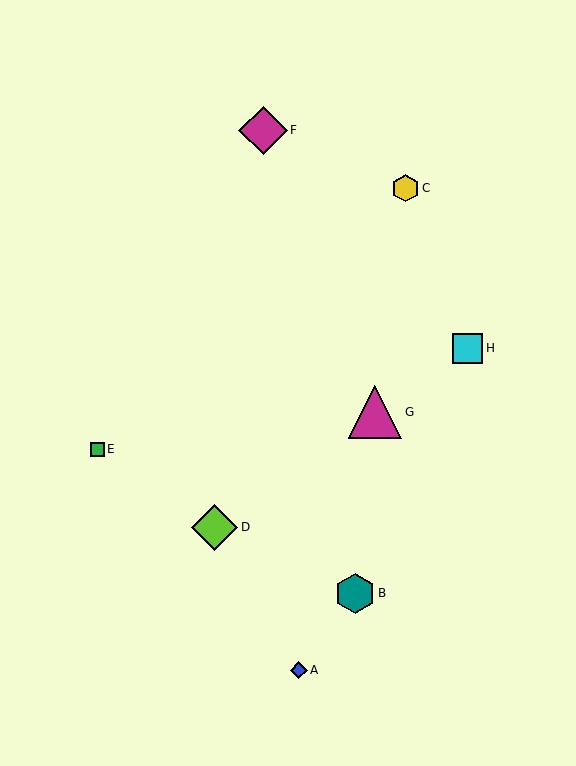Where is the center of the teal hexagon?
The center of the teal hexagon is at (355, 593).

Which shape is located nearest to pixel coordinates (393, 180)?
The yellow hexagon (labeled C) at (406, 188) is nearest to that location.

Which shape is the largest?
The magenta triangle (labeled G) is the largest.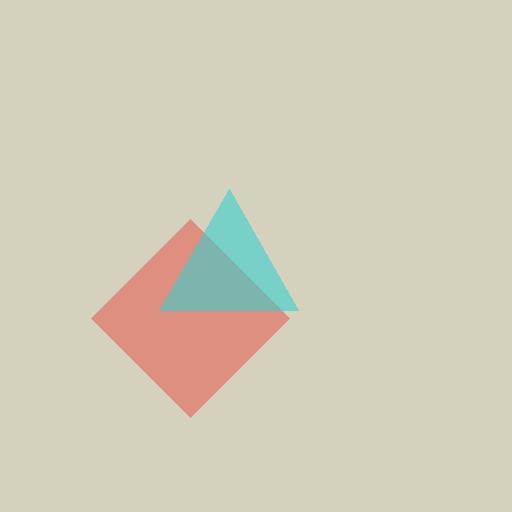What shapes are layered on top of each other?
The layered shapes are: a red diamond, a cyan triangle.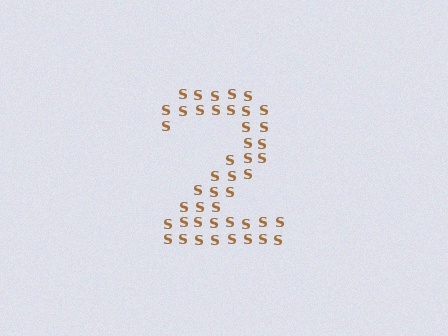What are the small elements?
The small elements are letter S's.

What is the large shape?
The large shape is the digit 2.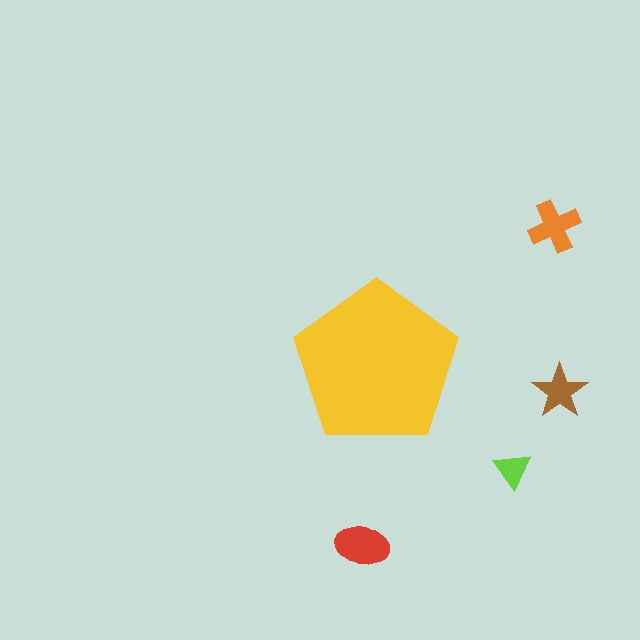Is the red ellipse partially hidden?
No, the red ellipse is fully visible.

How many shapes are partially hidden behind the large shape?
0 shapes are partially hidden.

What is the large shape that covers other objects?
A yellow pentagon.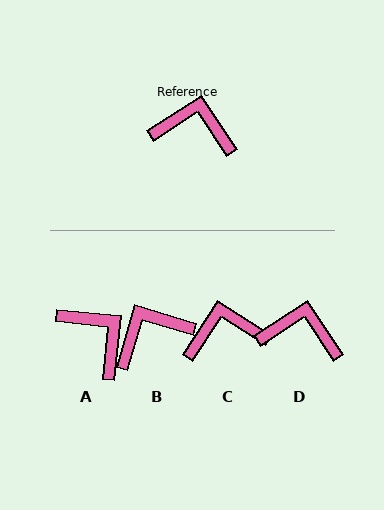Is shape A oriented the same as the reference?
No, it is off by about 39 degrees.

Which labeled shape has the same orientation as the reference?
D.